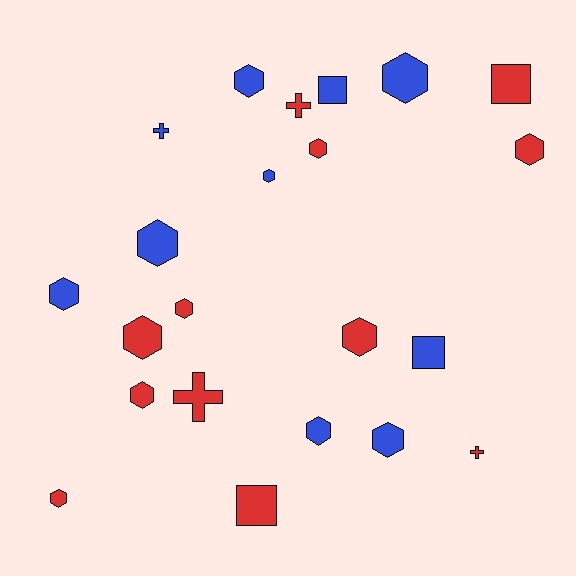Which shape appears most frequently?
Hexagon, with 14 objects.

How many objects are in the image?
There are 22 objects.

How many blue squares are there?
There are 2 blue squares.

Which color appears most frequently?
Red, with 12 objects.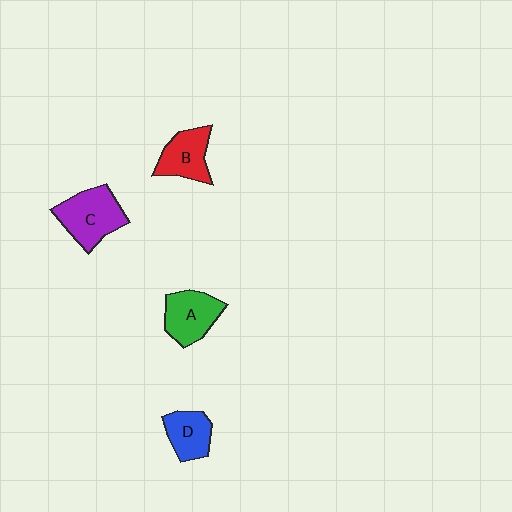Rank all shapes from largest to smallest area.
From largest to smallest: C (purple), A (green), B (red), D (blue).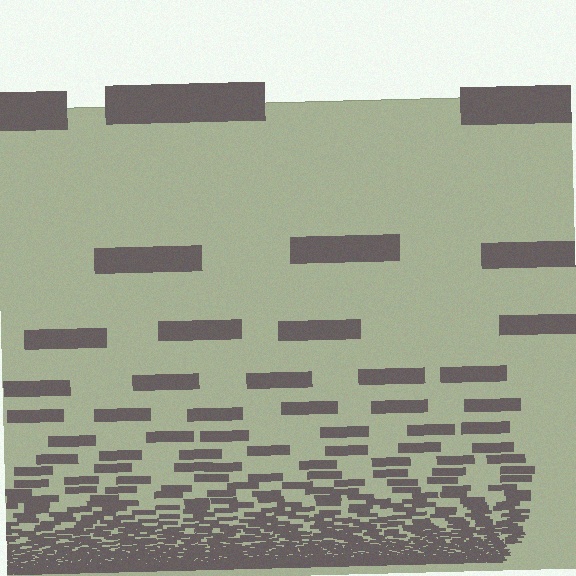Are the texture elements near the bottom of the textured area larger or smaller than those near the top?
Smaller. The gradient is inverted — elements near the bottom are smaller and denser.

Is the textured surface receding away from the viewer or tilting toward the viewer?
The surface appears to tilt toward the viewer. Texture elements get larger and sparser toward the top.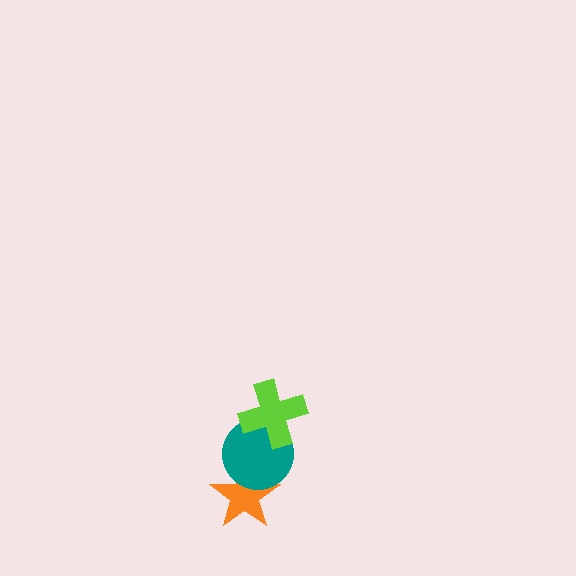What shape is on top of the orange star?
The teal circle is on top of the orange star.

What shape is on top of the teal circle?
The lime cross is on top of the teal circle.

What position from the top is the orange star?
The orange star is 3rd from the top.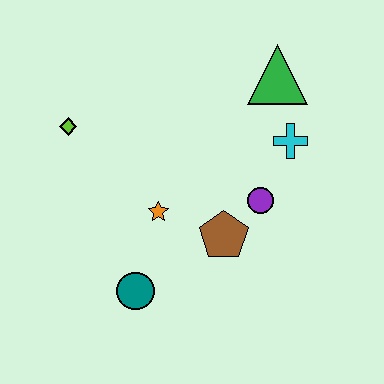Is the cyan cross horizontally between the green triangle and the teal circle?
No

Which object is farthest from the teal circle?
The green triangle is farthest from the teal circle.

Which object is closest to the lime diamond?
The orange star is closest to the lime diamond.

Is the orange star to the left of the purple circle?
Yes